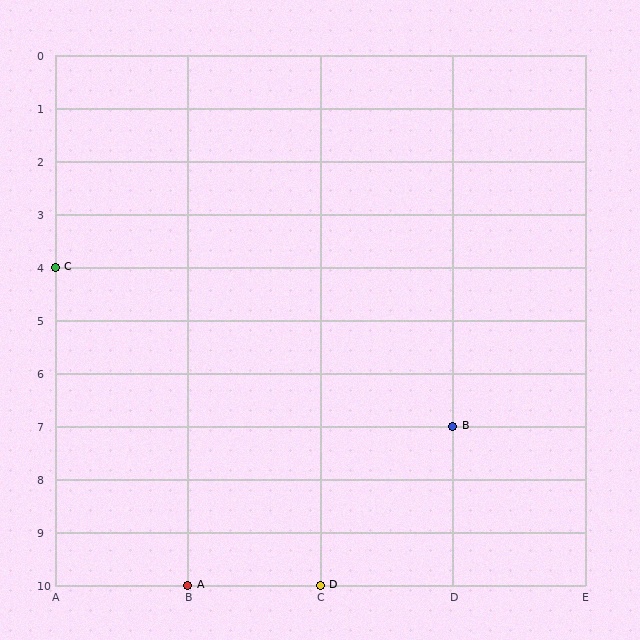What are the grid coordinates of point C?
Point C is at grid coordinates (A, 4).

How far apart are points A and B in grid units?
Points A and B are 2 columns and 3 rows apart (about 3.6 grid units diagonally).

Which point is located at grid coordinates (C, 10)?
Point D is at (C, 10).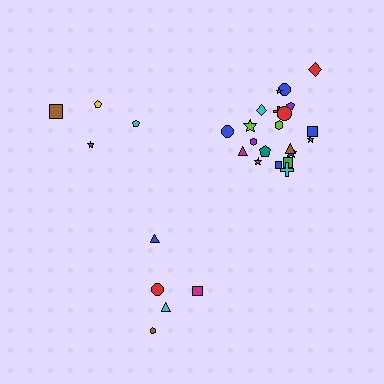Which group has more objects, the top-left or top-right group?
The top-right group.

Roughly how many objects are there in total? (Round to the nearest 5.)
Roughly 30 objects in total.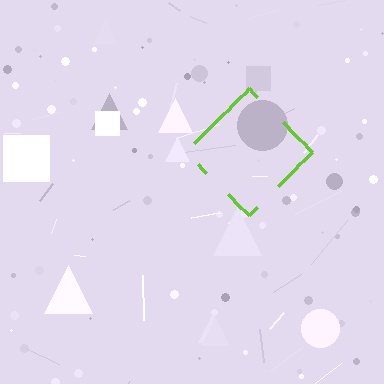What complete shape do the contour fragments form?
The contour fragments form a diamond.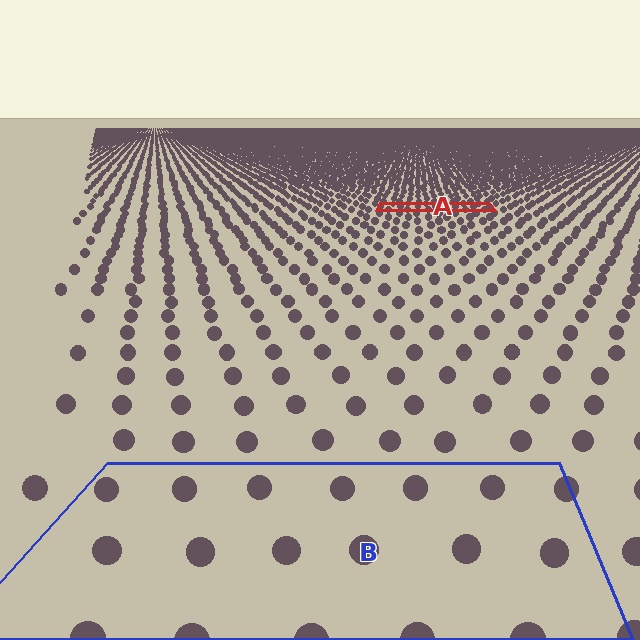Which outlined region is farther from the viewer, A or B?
Region A is farther from the viewer — the texture elements inside it appear smaller and more densely packed.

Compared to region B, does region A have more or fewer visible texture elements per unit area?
Region A has more texture elements per unit area — they are packed more densely because it is farther away.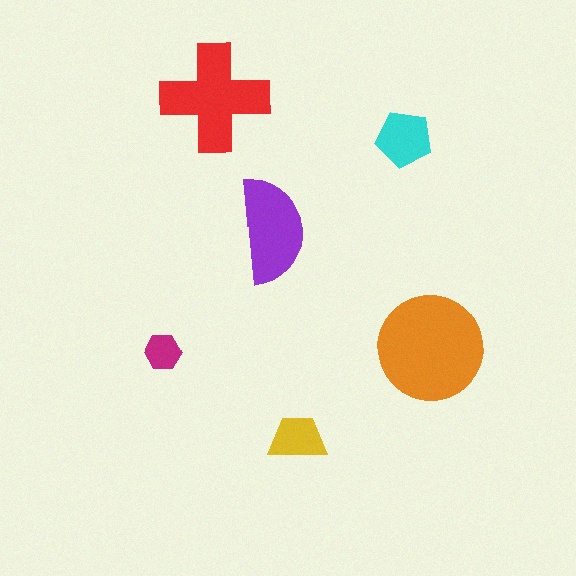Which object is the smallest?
The magenta hexagon.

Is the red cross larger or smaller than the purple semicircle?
Larger.